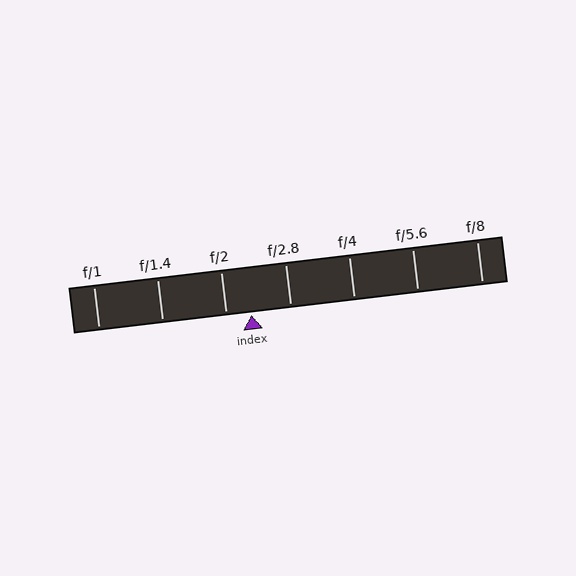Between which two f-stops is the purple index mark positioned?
The index mark is between f/2 and f/2.8.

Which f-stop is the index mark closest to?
The index mark is closest to f/2.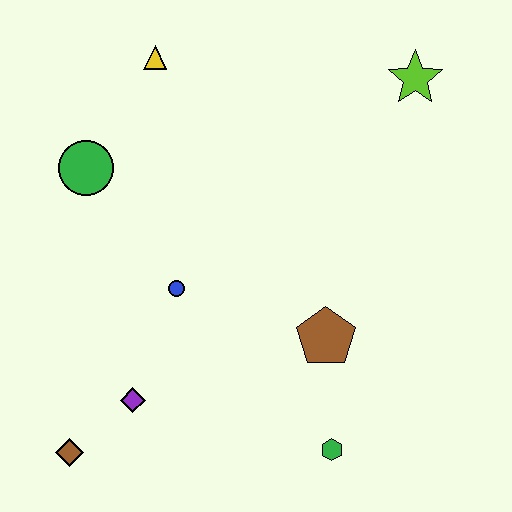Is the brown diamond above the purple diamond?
No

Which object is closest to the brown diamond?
The purple diamond is closest to the brown diamond.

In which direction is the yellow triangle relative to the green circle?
The yellow triangle is above the green circle.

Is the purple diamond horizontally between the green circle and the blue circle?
Yes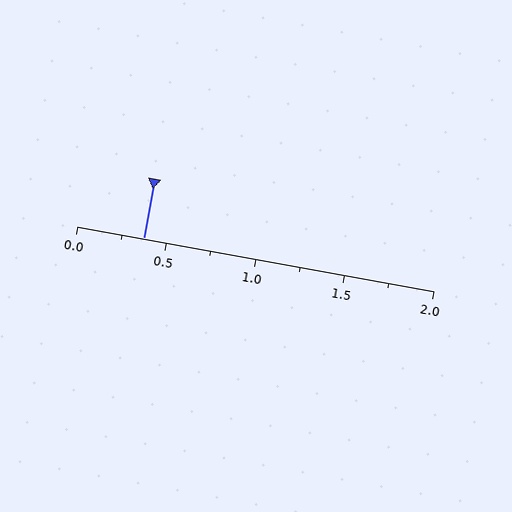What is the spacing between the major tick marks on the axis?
The major ticks are spaced 0.5 apart.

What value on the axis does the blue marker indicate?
The marker indicates approximately 0.38.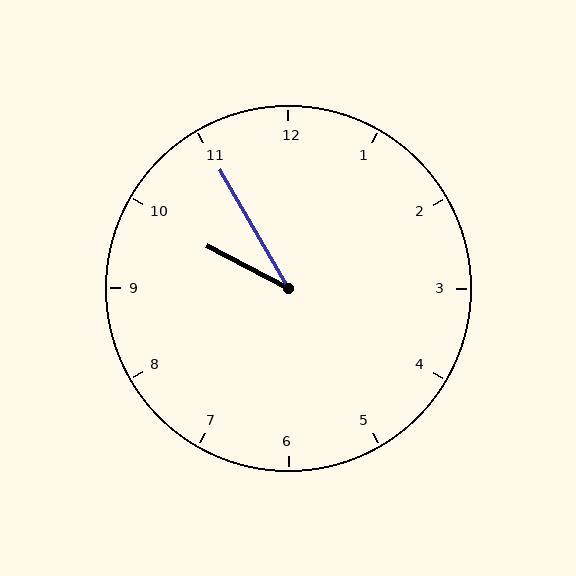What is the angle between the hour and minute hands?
Approximately 32 degrees.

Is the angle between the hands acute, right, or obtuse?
It is acute.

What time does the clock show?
9:55.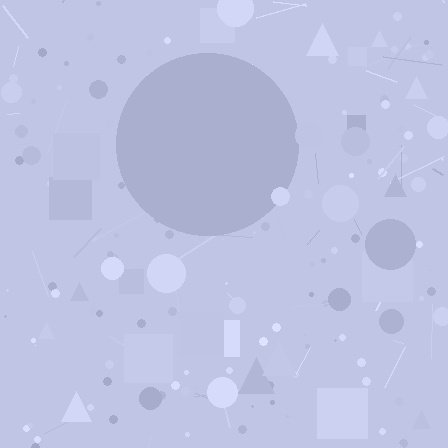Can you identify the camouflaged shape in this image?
The camouflaged shape is a circle.